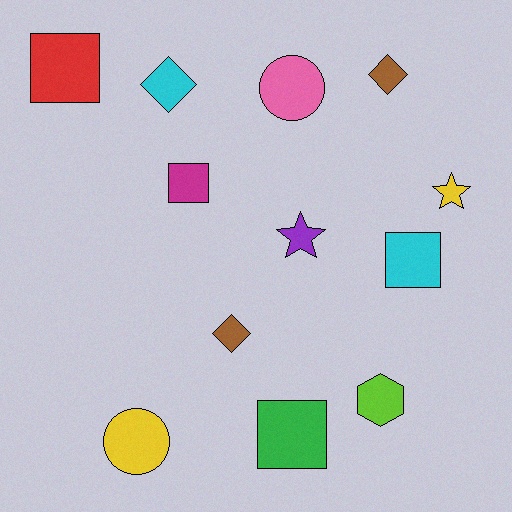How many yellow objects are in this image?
There are 2 yellow objects.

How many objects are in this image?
There are 12 objects.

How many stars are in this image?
There are 2 stars.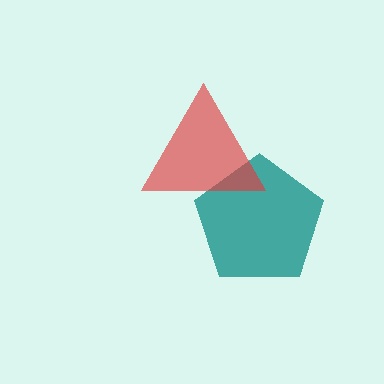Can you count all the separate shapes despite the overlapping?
Yes, there are 2 separate shapes.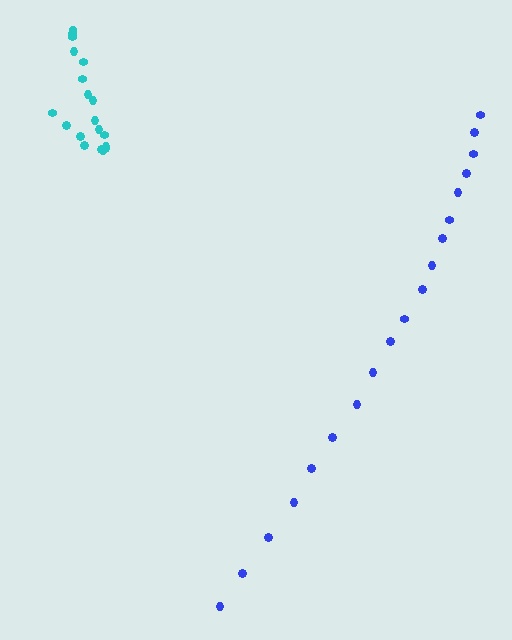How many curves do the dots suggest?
There are 2 distinct paths.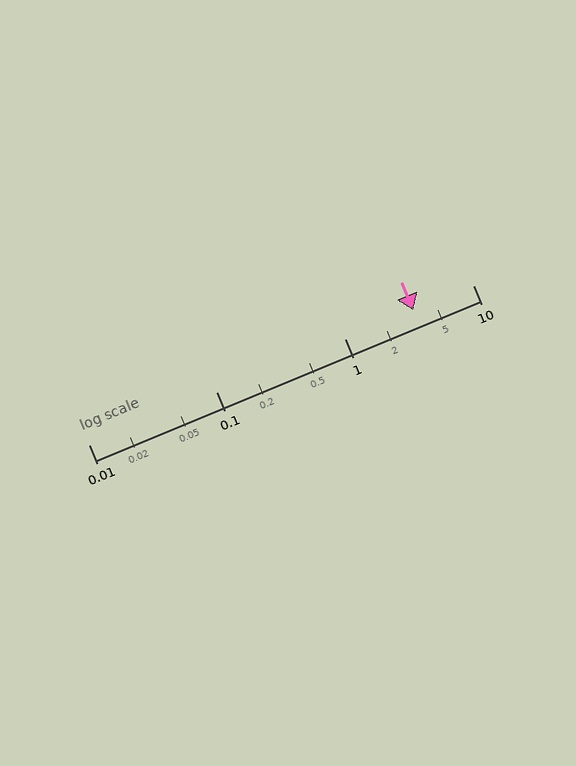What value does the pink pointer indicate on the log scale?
The pointer indicates approximately 3.4.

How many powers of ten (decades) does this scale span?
The scale spans 3 decades, from 0.01 to 10.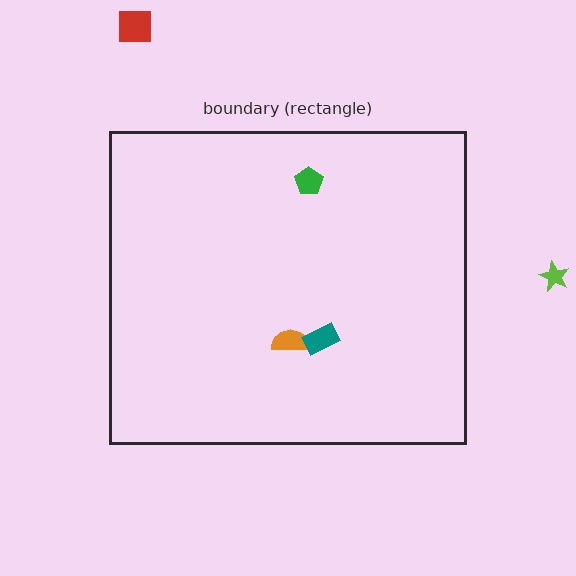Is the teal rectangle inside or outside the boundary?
Inside.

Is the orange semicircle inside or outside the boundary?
Inside.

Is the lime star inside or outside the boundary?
Outside.